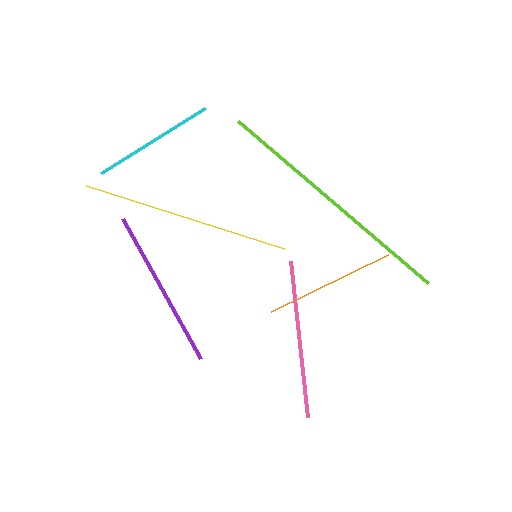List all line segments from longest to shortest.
From longest to shortest: lime, yellow, purple, pink, orange, cyan.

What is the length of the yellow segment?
The yellow segment is approximately 209 pixels long.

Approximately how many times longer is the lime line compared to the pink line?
The lime line is approximately 1.6 times the length of the pink line.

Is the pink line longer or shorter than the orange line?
The pink line is longer than the orange line.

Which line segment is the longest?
The lime line is the longest at approximately 250 pixels.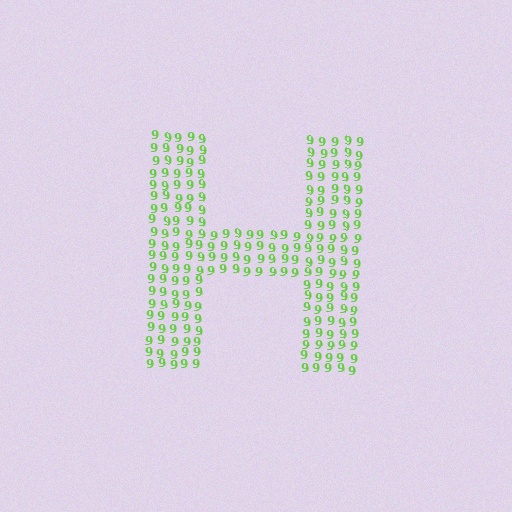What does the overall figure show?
The overall figure shows the letter H.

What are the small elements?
The small elements are digit 9's.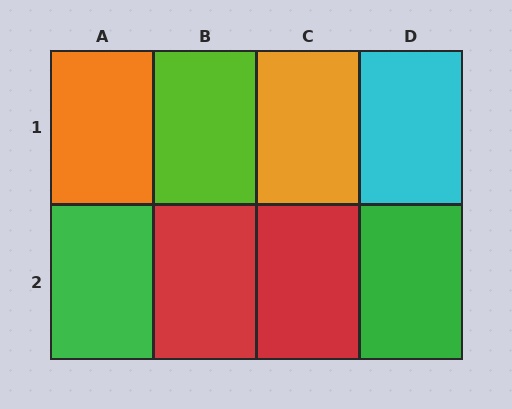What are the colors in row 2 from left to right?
Green, red, red, green.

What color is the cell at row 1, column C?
Orange.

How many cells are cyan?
1 cell is cyan.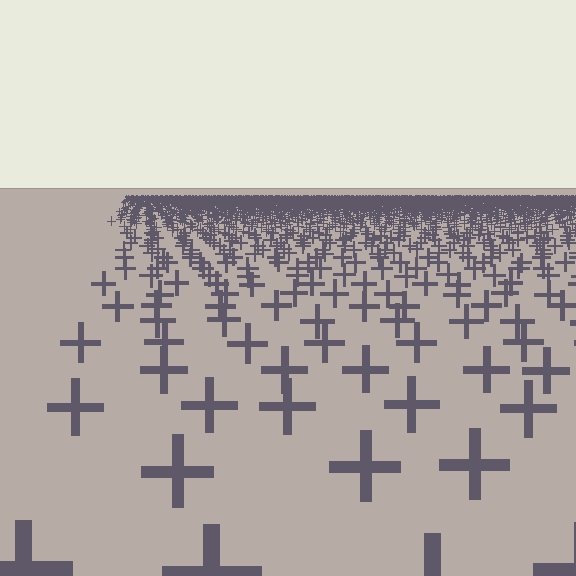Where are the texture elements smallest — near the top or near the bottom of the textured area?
Near the top.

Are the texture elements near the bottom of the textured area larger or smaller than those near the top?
Larger. Near the bottom, elements are closer to the viewer and appear at a bigger on-screen size.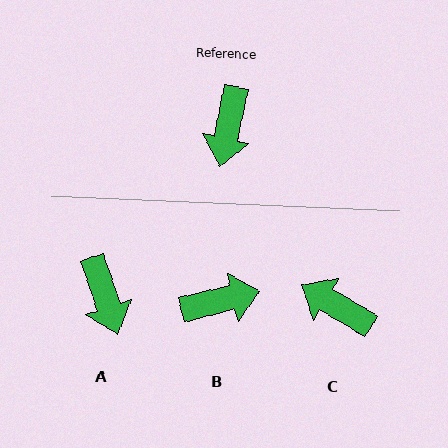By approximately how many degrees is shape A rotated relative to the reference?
Approximately 31 degrees counter-clockwise.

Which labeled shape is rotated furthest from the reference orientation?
B, about 115 degrees away.